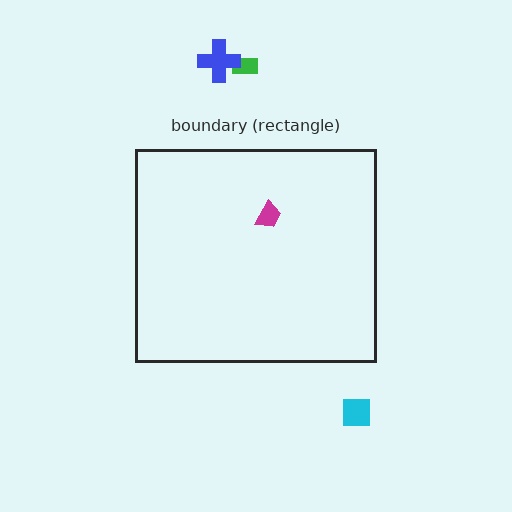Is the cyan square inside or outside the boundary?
Outside.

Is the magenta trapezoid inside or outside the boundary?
Inside.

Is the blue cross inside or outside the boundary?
Outside.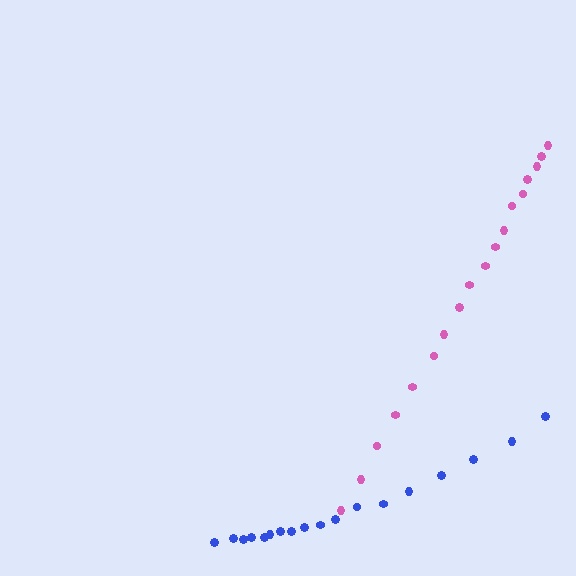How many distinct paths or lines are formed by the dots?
There are 2 distinct paths.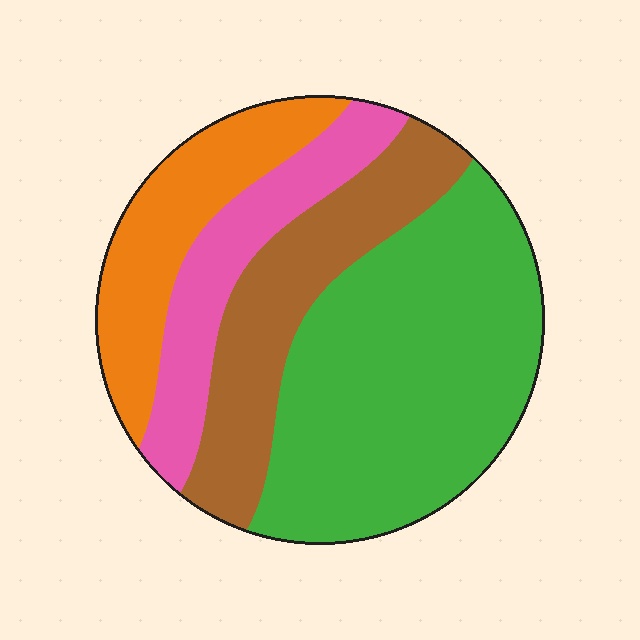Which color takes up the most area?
Green, at roughly 45%.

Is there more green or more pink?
Green.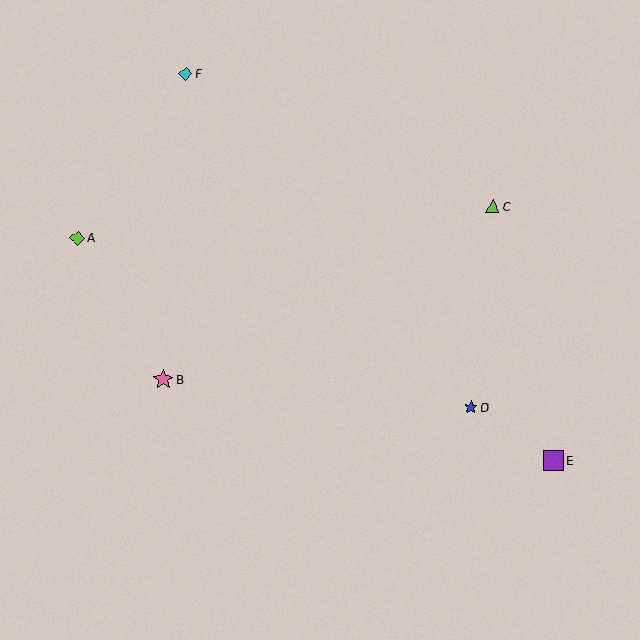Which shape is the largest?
The purple square (labeled E) is the largest.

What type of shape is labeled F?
Shape F is a cyan diamond.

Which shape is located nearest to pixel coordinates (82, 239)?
The lime diamond (labeled A) at (77, 238) is nearest to that location.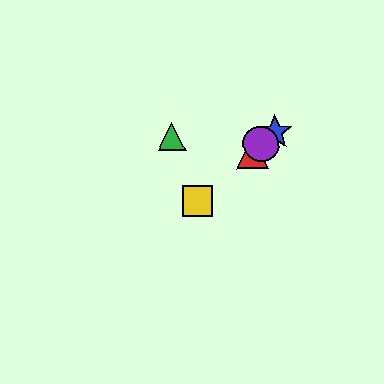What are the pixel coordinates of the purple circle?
The purple circle is at (261, 144).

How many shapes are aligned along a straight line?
4 shapes (the red triangle, the blue star, the yellow square, the purple circle) are aligned along a straight line.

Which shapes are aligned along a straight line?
The red triangle, the blue star, the yellow square, the purple circle are aligned along a straight line.